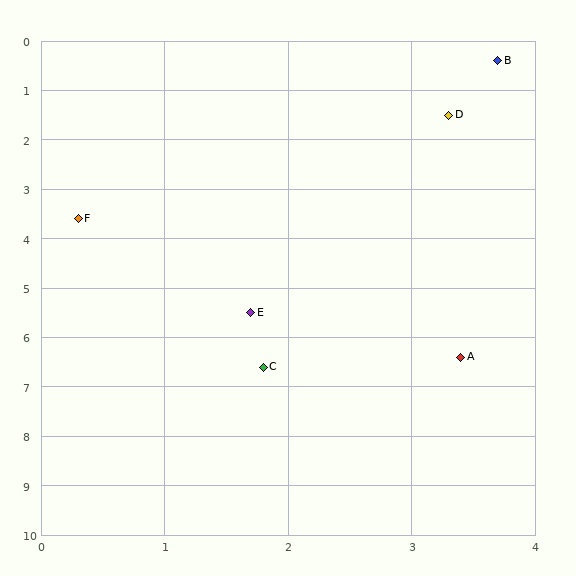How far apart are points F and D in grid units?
Points F and D are about 3.7 grid units apart.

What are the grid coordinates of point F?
Point F is at approximately (0.3, 3.6).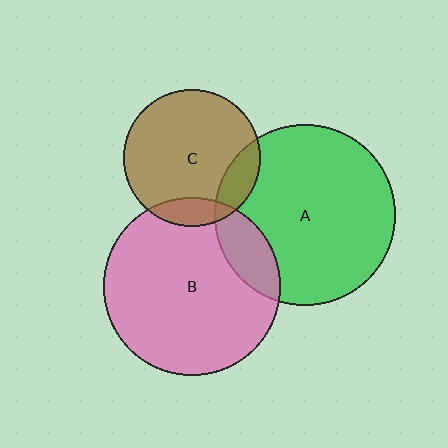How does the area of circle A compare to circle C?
Approximately 1.7 times.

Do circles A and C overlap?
Yes.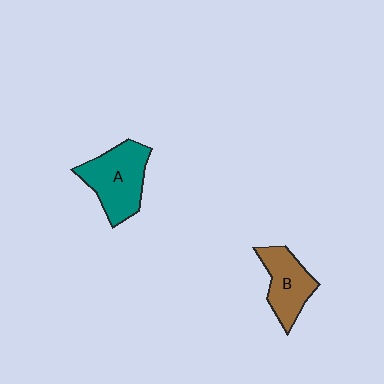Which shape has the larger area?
Shape A (teal).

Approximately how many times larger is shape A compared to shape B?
Approximately 1.3 times.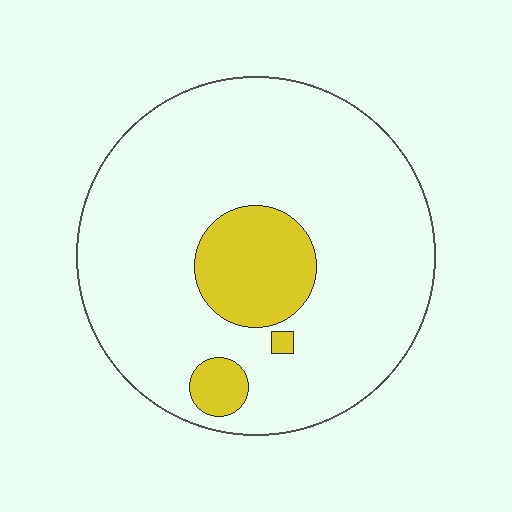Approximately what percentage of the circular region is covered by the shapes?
Approximately 15%.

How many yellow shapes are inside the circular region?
3.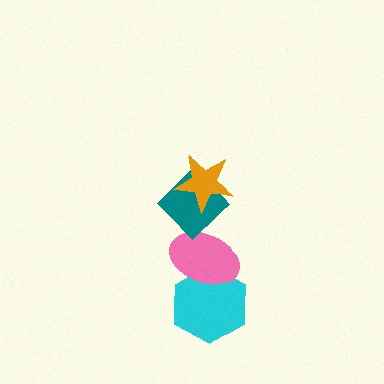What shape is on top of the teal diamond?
The orange star is on top of the teal diamond.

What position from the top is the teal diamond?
The teal diamond is 2nd from the top.